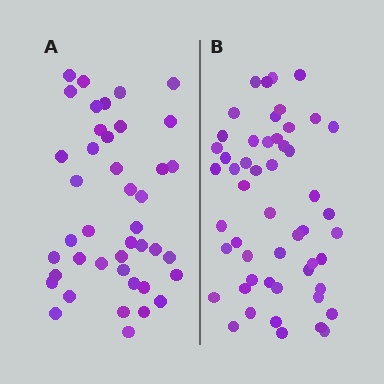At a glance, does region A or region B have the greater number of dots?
Region B (the right region) has more dots.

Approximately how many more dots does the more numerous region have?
Region B has roughly 10 or so more dots than region A.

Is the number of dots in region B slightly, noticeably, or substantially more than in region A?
Region B has only slightly more — the two regions are fairly close. The ratio is roughly 1.2 to 1.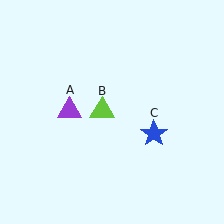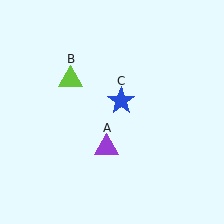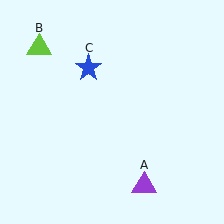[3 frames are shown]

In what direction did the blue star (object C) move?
The blue star (object C) moved up and to the left.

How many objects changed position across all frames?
3 objects changed position: purple triangle (object A), lime triangle (object B), blue star (object C).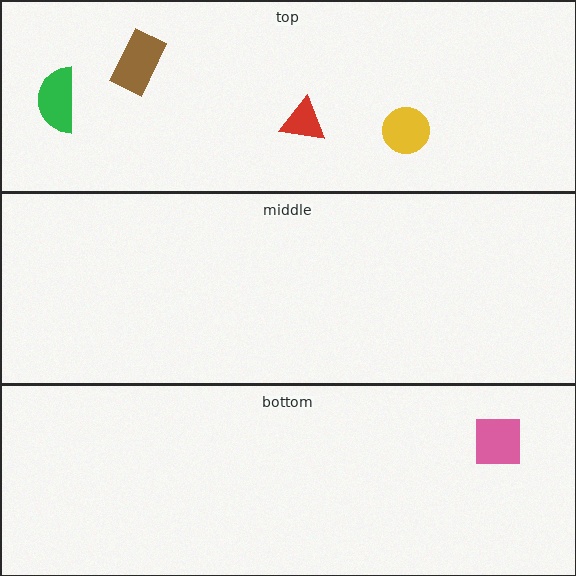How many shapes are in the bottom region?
1.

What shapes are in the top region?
The green semicircle, the red triangle, the brown rectangle, the yellow circle.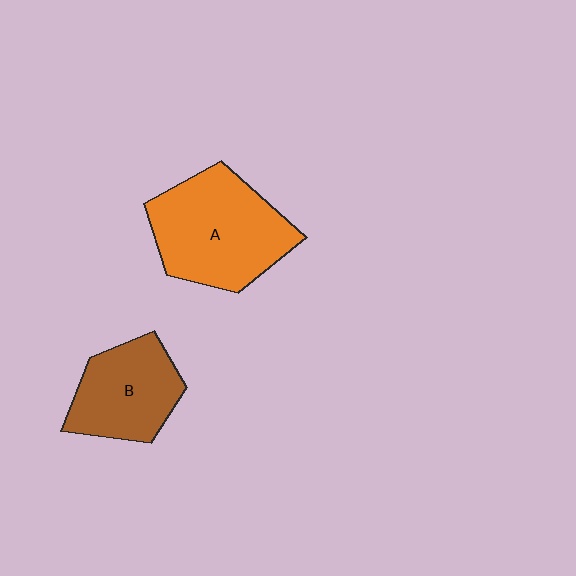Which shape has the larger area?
Shape A (orange).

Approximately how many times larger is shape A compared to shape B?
Approximately 1.4 times.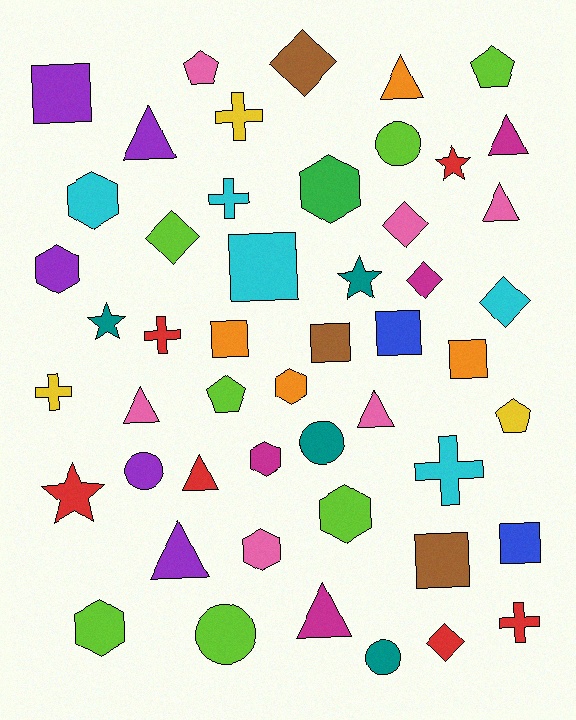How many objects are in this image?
There are 50 objects.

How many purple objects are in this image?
There are 5 purple objects.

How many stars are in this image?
There are 4 stars.